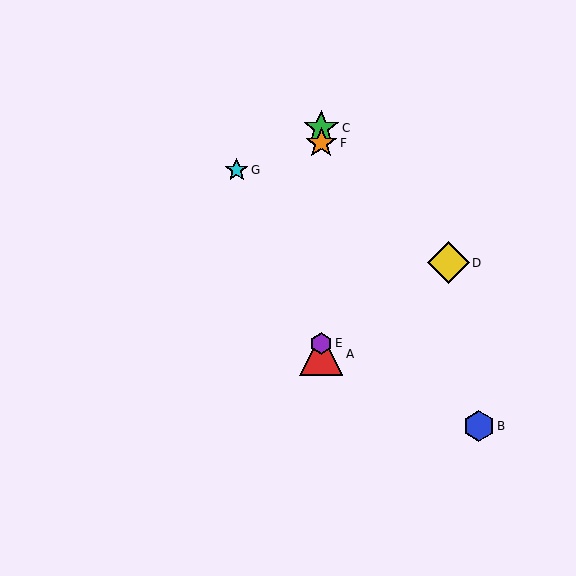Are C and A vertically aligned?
Yes, both are at x≈321.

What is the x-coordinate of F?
Object F is at x≈321.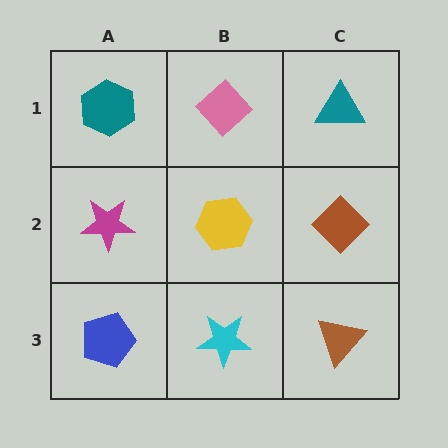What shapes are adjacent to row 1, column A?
A magenta star (row 2, column A), a pink diamond (row 1, column B).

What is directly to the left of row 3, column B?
A blue pentagon.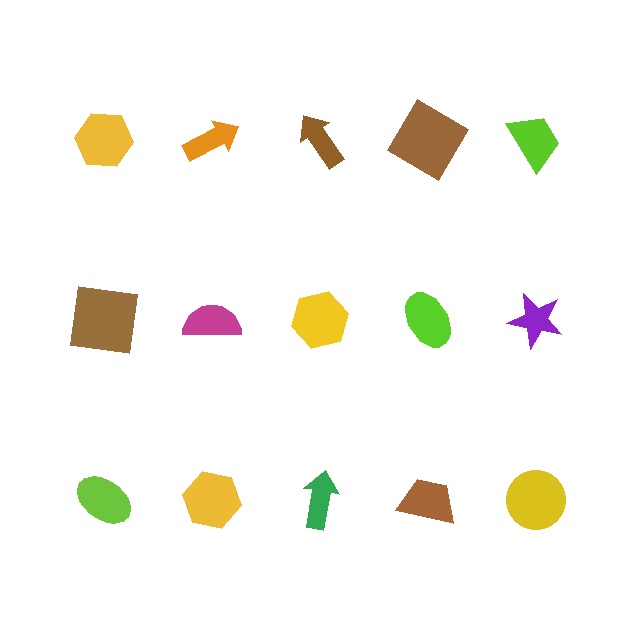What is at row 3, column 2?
A yellow hexagon.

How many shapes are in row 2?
5 shapes.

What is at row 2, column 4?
A lime ellipse.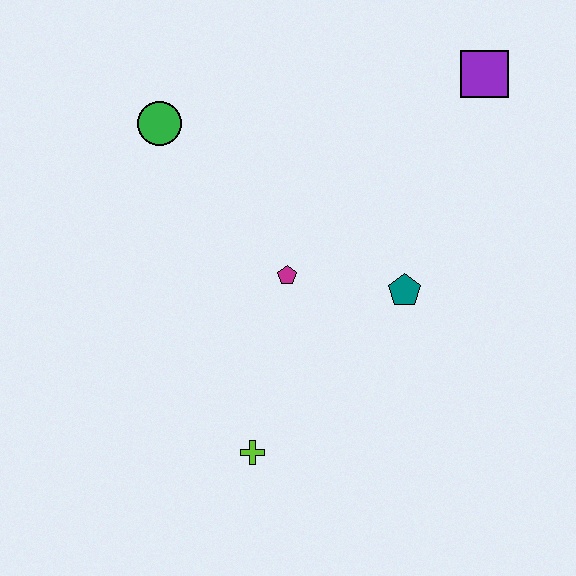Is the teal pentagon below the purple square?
Yes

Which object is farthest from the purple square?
The lime cross is farthest from the purple square.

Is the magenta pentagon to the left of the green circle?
No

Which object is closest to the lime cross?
The magenta pentagon is closest to the lime cross.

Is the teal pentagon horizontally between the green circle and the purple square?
Yes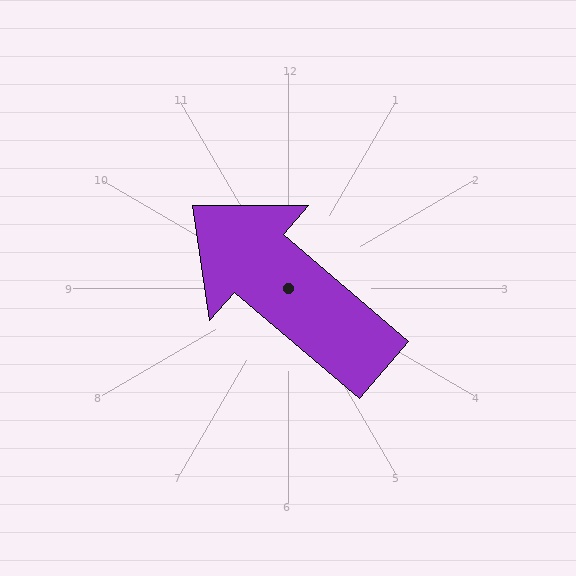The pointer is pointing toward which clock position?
Roughly 10 o'clock.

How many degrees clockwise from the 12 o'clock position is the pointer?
Approximately 311 degrees.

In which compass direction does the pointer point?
Northwest.